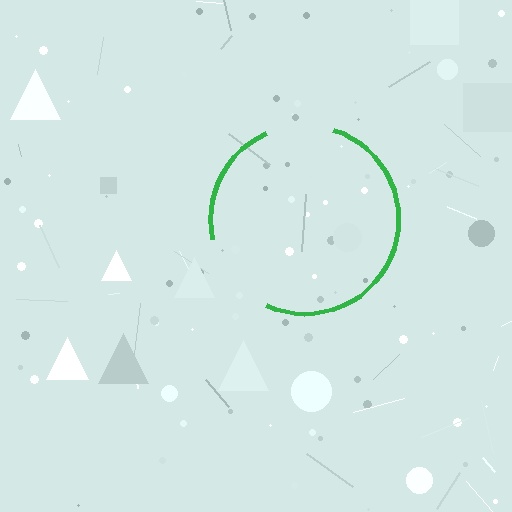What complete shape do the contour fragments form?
The contour fragments form a circle.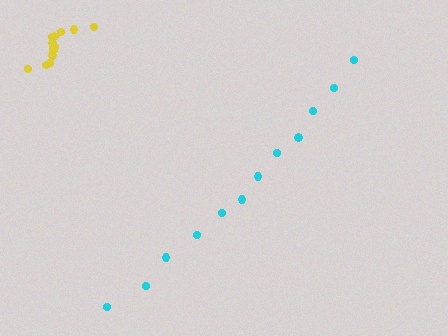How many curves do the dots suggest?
There are 2 distinct paths.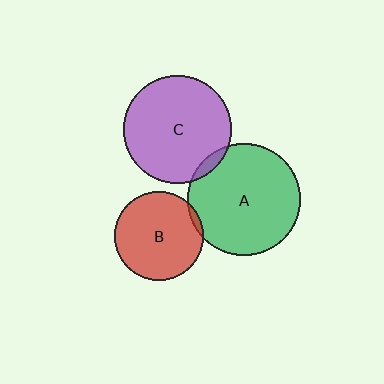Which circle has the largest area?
Circle A (green).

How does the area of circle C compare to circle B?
Approximately 1.5 times.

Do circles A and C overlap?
Yes.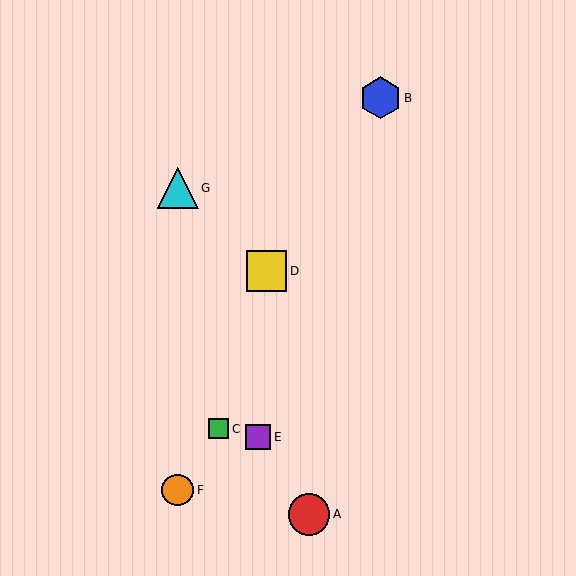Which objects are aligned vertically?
Objects F, G are aligned vertically.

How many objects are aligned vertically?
2 objects (F, G) are aligned vertically.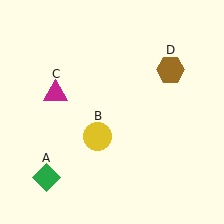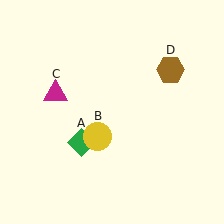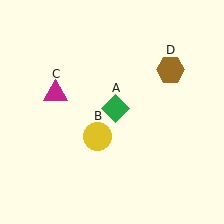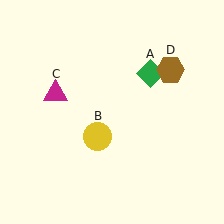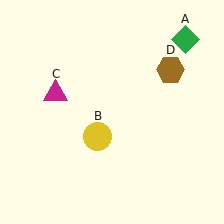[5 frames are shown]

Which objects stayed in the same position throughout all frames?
Yellow circle (object B) and magenta triangle (object C) and brown hexagon (object D) remained stationary.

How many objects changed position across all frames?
1 object changed position: green diamond (object A).